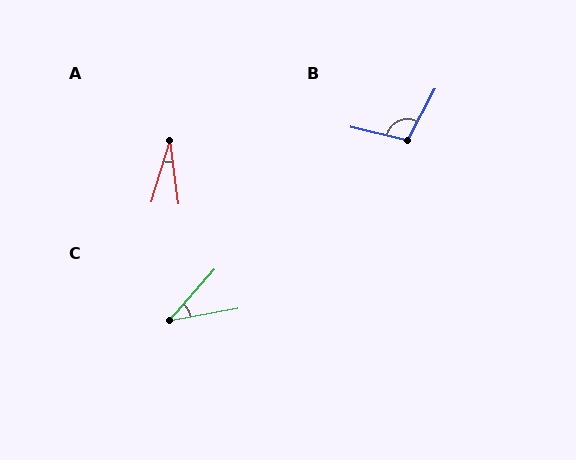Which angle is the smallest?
A, at approximately 25 degrees.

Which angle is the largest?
B, at approximately 104 degrees.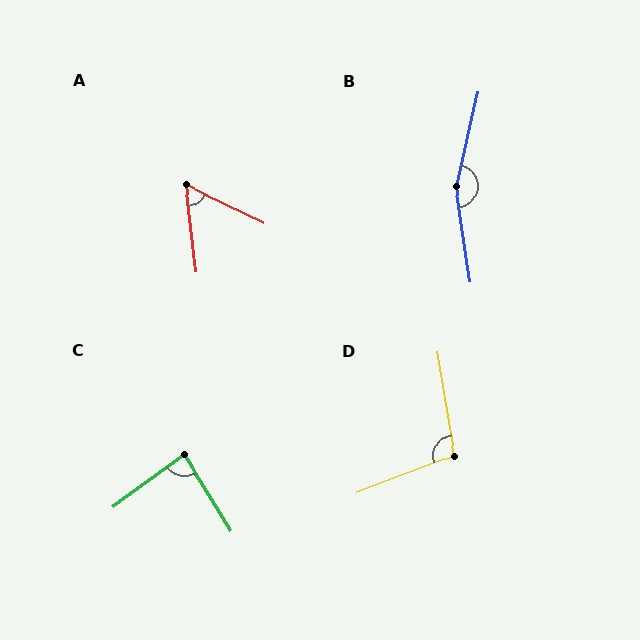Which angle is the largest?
B, at approximately 158 degrees.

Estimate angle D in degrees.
Approximately 101 degrees.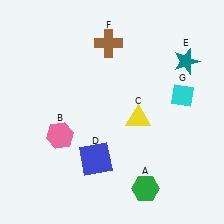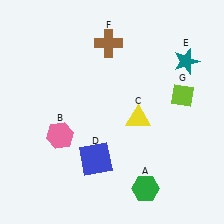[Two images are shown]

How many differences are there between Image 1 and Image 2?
There is 1 difference between the two images.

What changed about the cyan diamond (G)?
In Image 1, G is cyan. In Image 2, it changed to lime.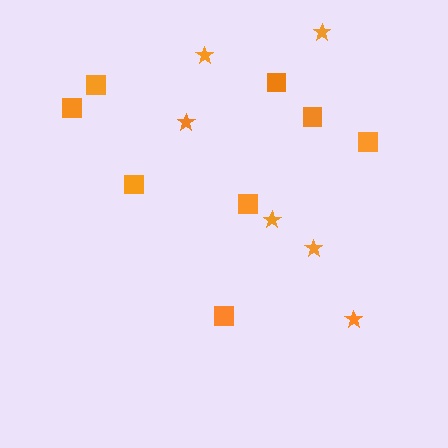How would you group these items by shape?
There are 2 groups: one group of stars (6) and one group of squares (8).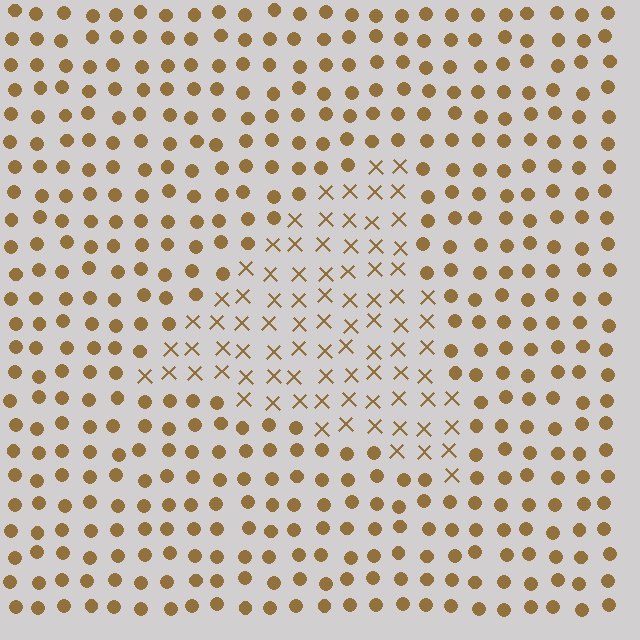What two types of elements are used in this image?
The image uses X marks inside the triangle region and circles outside it.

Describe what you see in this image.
The image is filled with small brown elements arranged in a uniform grid. A triangle-shaped region contains X marks, while the surrounding area contains circles. The boundary is defined purely by the change in element shape.